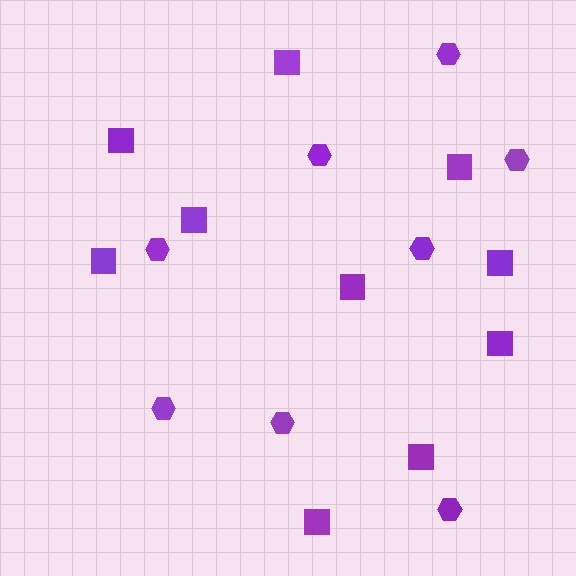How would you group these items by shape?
There are 2 groups: one group of squares (10) and one group of hexagons (8).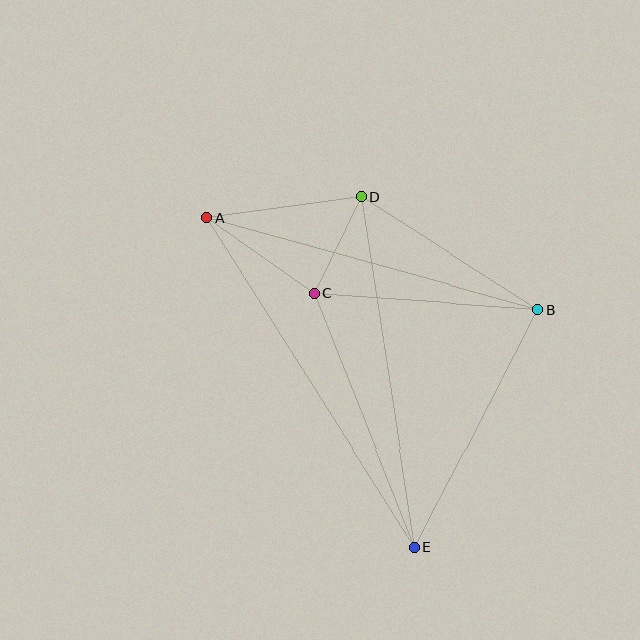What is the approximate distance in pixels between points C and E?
The distance between C and E is approximately 273 pixels.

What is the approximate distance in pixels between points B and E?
The distance between B and E is approximately 268 pixels.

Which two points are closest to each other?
Points C and D are closest to each other.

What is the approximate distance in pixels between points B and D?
The distance between B and D is approximately 209 pixels.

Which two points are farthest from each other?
Points A and E are farthest from each other.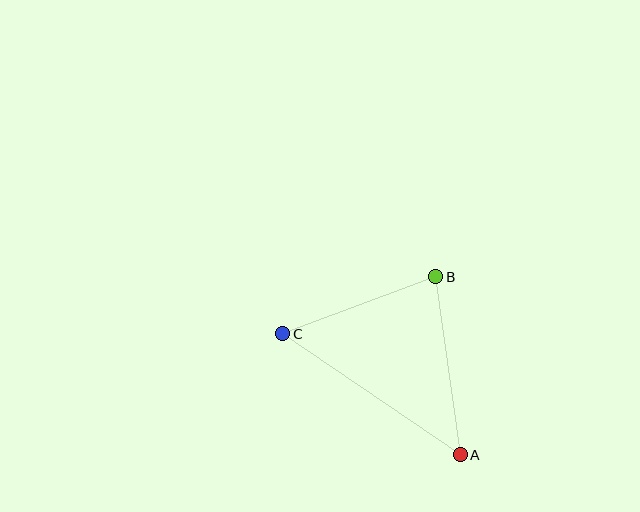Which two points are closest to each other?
Points B and C are closest to each other.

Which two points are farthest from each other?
Points A and C are farthest from each other.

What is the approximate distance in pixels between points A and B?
The distance between A and B is approximately 180 pixels.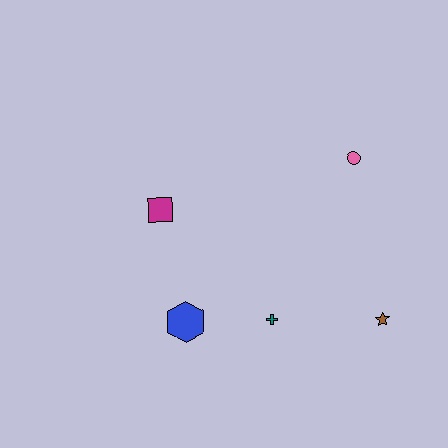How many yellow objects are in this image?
There are no yellow objects.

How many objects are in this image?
There are 5 objects.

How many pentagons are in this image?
There are no pentagons.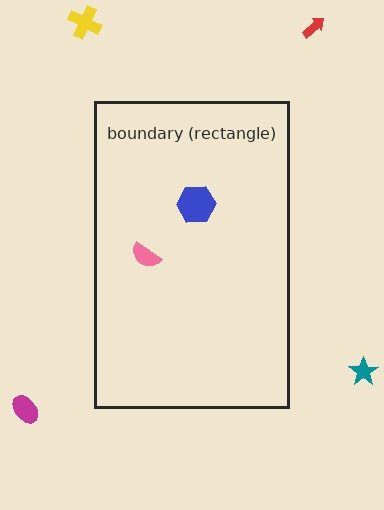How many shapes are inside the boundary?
2 inside, 4 outside.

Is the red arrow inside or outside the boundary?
Outside.